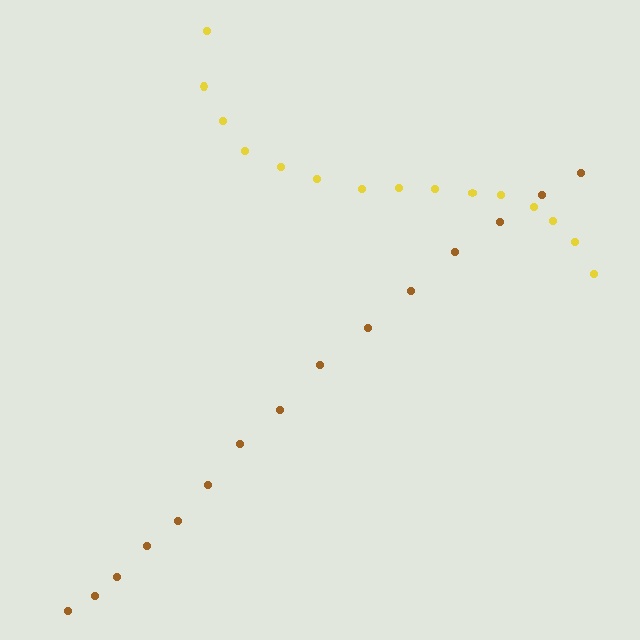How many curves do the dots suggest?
There are 2 distinct paths.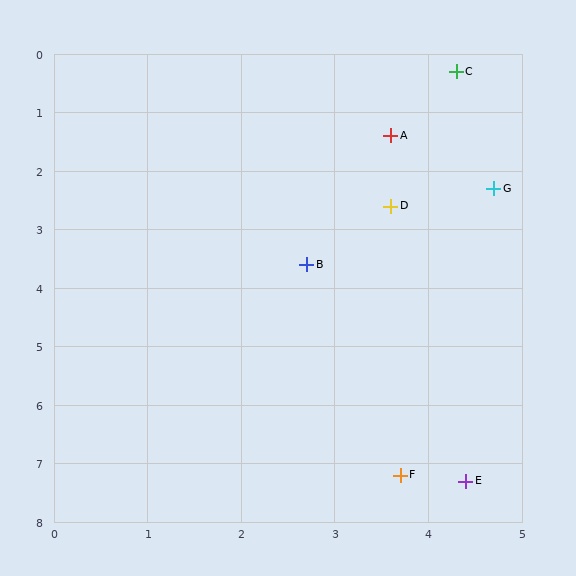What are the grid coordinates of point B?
Point B is at approximately (2.7, 3.6).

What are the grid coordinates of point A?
Point A is at approximately (3.6, 1.4).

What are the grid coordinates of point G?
Point G is at approximately (4.7, 2.3).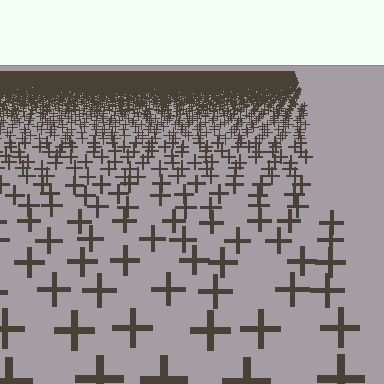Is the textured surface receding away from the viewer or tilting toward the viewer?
The surface is receding away from the viewer. Texture elements get smaller and denser toward the top.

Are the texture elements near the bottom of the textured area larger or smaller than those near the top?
Larger. Near the bottom, elements are closer to the viewer and appear at a bigger on-screen size.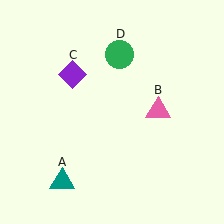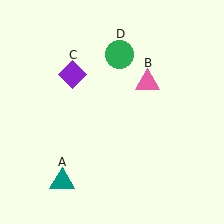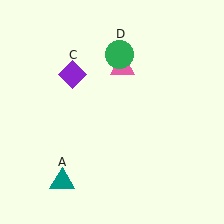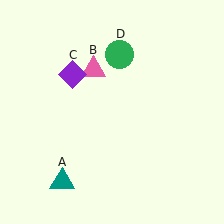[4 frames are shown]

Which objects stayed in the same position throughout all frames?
Teal triangle (object A) and purple diamond (object C) and green circle (object D) remained stationary.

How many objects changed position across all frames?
1 object changed position: pink triangle (object B).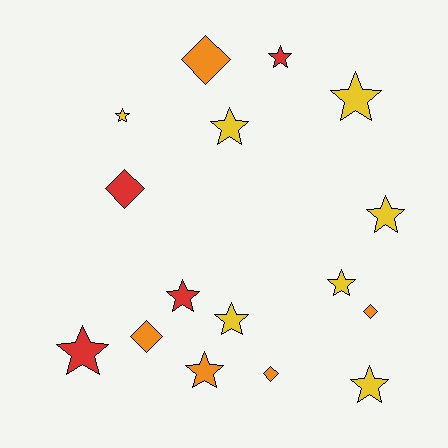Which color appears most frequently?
Yellow, with 7 objects.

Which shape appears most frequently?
Star, with 11 objects.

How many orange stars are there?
There is 1 orange star.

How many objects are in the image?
There are 16 objects.